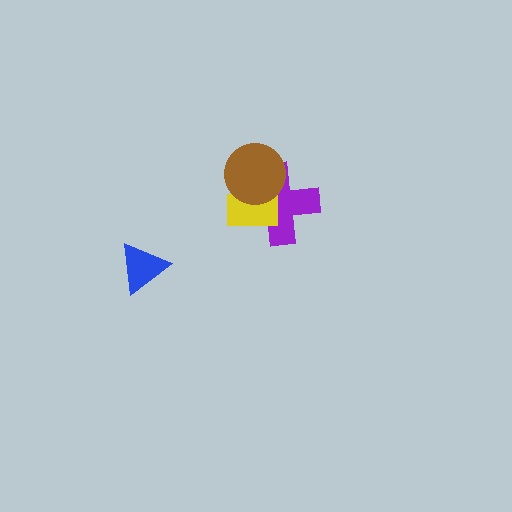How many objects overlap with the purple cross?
2 objects overlap with the purple cross.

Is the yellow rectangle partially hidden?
Yes, it is partially covered by another shape.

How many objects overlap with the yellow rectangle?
2 objects overlap with the yellow rectangle.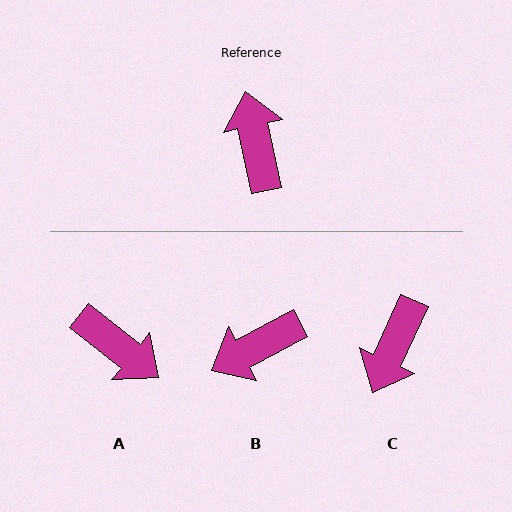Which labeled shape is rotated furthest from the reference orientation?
C, about 143 degrees away.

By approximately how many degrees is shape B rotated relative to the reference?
Approximately 106 degrees counter-clockwise.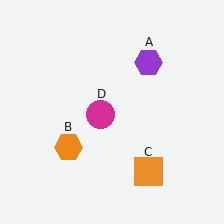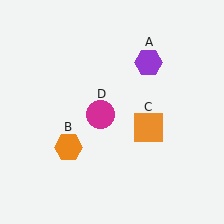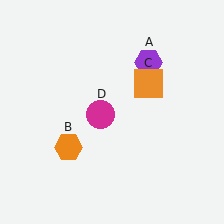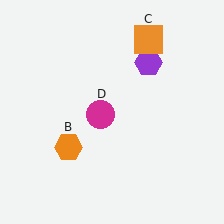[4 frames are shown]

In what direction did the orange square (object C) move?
The orange square (object C) moved up.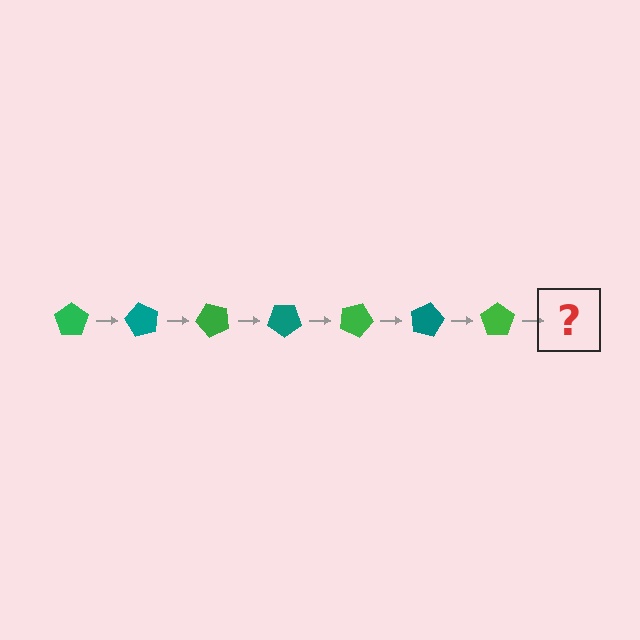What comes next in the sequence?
The next element should be a teal pentagon, rotated 420 degrees from the start.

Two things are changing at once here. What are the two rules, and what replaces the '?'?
The two rules are that it rotates 60 degrees each step and the color cycles through green and teal. The '?' should be a teal pentagon, rotated 420 degrees from the start.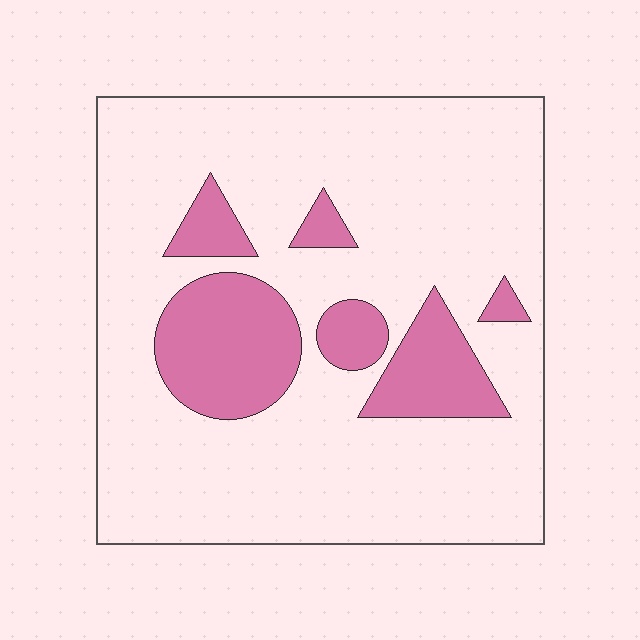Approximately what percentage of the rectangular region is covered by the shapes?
Approximately 20%.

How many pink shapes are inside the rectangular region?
6.